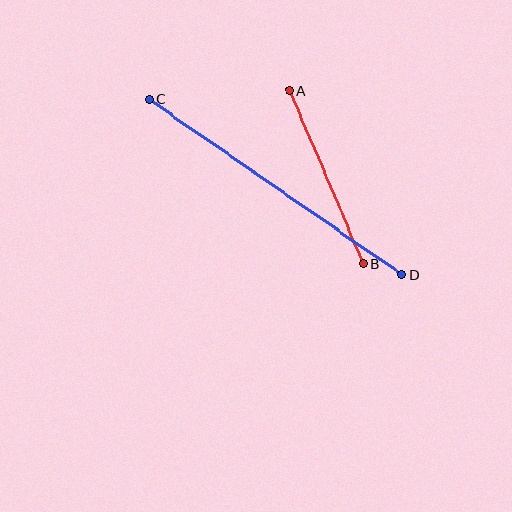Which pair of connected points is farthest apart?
Points C and D are farthest apart.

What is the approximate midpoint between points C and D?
The midpoint is at approximately (275, 187) pixels.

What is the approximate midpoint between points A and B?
The midpoint is at approximately (326, 177) pixels.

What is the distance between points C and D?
The distance is approximately 307 pixels.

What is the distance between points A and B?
The distance is approximately 188 pixels.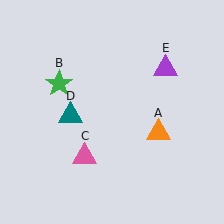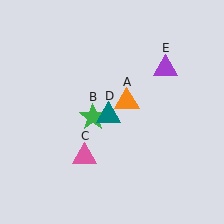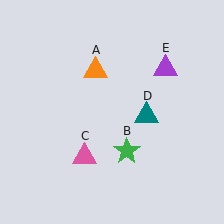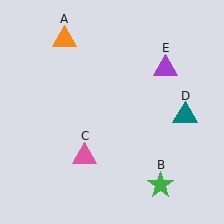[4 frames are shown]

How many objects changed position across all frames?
3 objects changed position: orange triangle (object A), green star (object B), teal triangle (object D).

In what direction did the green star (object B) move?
The green star (object B) moved down and to the right.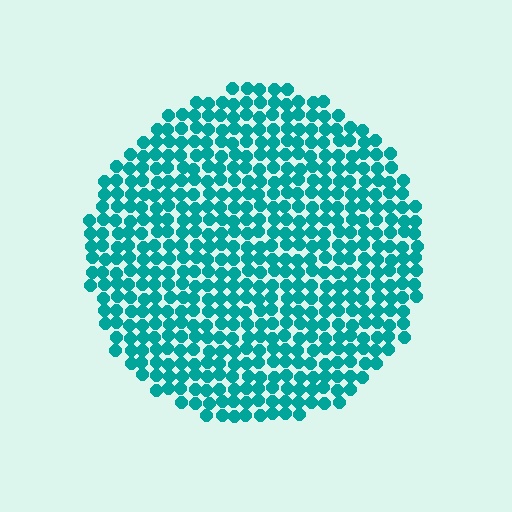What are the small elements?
The small elements are circles.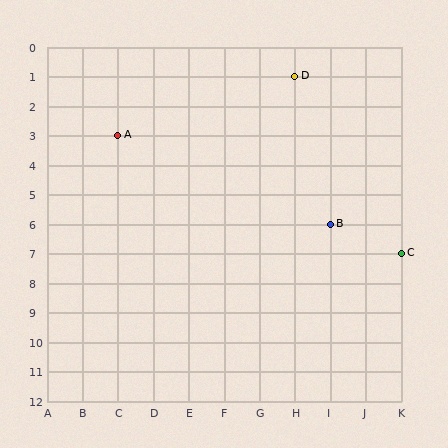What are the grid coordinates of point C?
Point C is at grid coordinates (K, 7).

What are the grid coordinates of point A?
Point A is at grid coordinates (C, 3).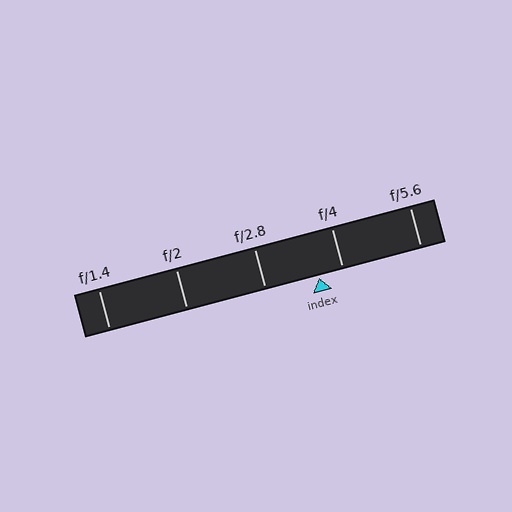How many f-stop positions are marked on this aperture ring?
There are 5 f-stop positions marked.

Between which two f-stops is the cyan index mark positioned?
The index mark is between f/2.8 and f/4.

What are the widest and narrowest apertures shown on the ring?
The widest aperture shown is f/1.4 and the narrowest is f/5.6.